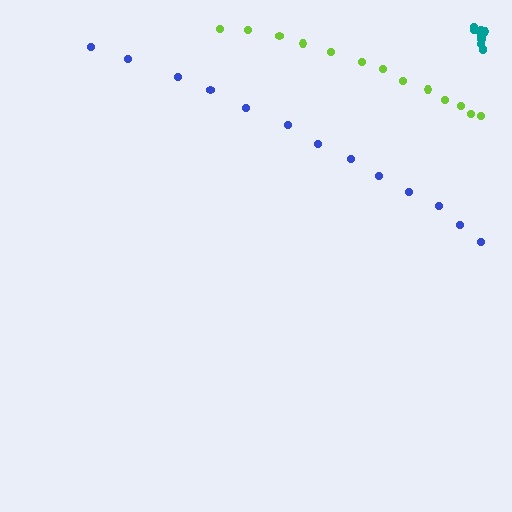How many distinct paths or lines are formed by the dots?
There are 3 distinct paths.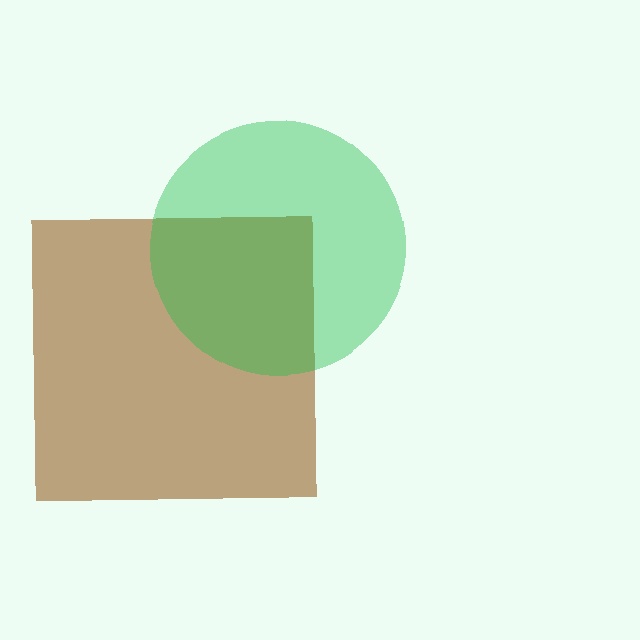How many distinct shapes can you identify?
There are 2 distinct shapes: a brown square, a green circle.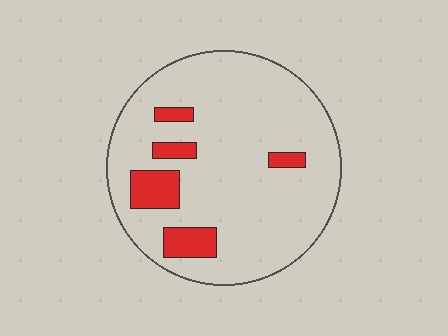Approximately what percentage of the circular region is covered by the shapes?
Approximately 15%.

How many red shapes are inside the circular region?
5.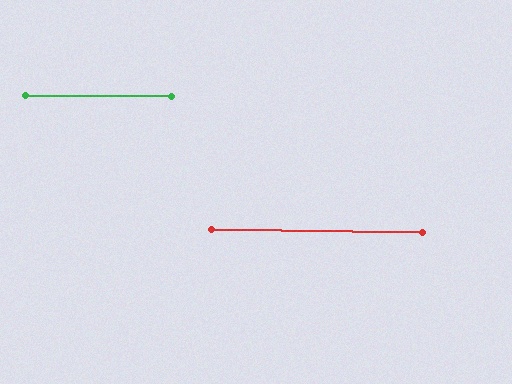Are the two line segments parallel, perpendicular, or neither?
Parallel — their directions differ by only 0.5°.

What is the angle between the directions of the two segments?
Approximately 0 degrees.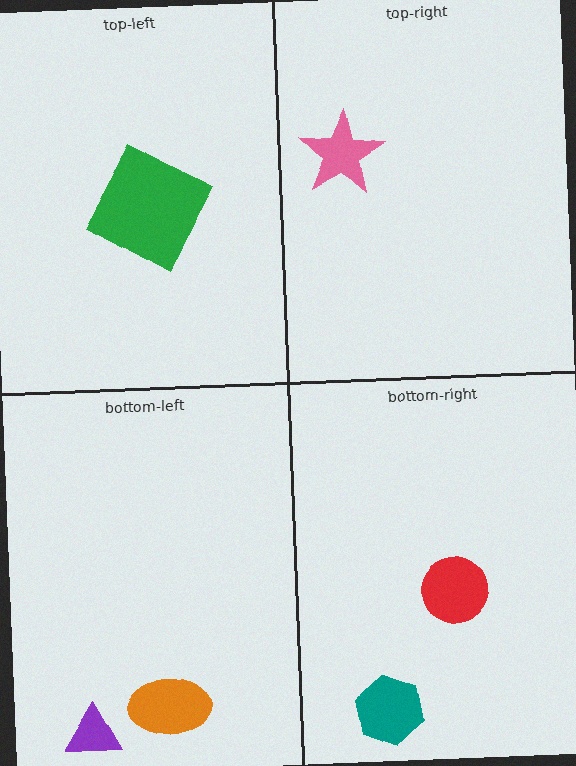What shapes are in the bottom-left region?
The orange ellipse, the purple triangle.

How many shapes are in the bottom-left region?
2.